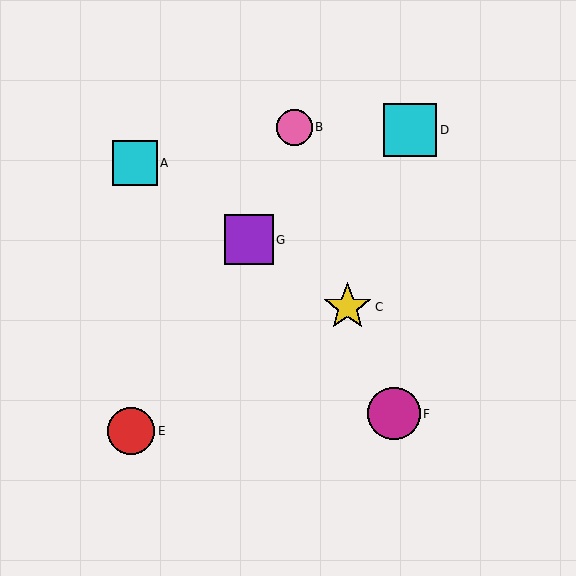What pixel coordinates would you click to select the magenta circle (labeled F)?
Click at (394, 414) to select the magenta circle F.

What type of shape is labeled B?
Shape B is a pink circle.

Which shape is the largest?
The cyan square (labeled D) is the largest.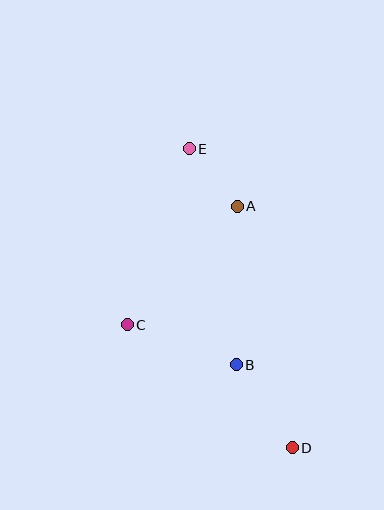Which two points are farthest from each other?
Points D and E are farthest from each other.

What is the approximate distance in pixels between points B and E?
The distance between B and E is approximately 221 pixels.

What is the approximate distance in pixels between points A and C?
The distance between A and C is approximately 161 pixels.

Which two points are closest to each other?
Points A and E are closest to each other.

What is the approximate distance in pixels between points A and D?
The distance between A and D is approximately 248 pixels.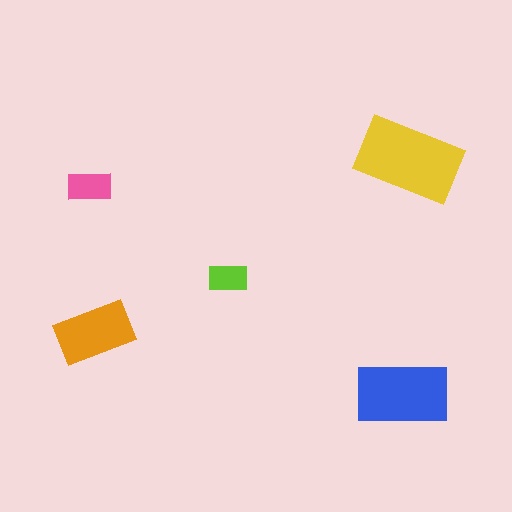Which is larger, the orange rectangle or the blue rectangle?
The blue one.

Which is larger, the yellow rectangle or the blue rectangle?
The yellow one.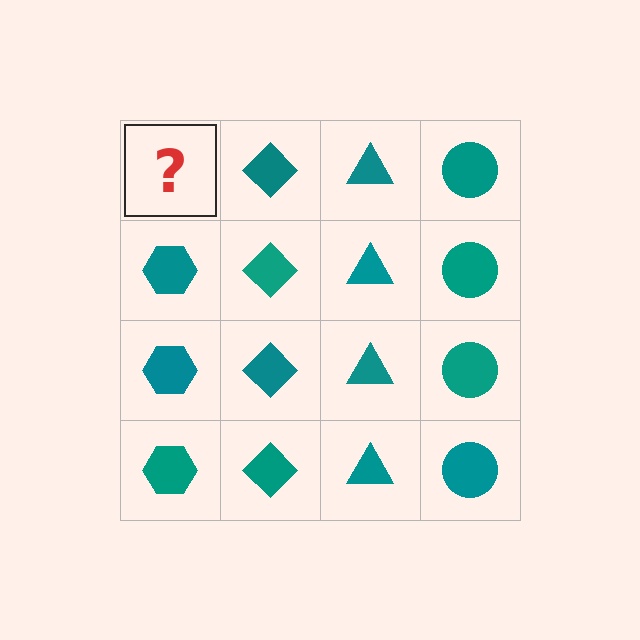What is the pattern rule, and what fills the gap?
The rule is that each column has a consistent shape. The gap should be filled with a teal hexagon.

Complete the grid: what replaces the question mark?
The question mark should be replaced with a teal hexagon.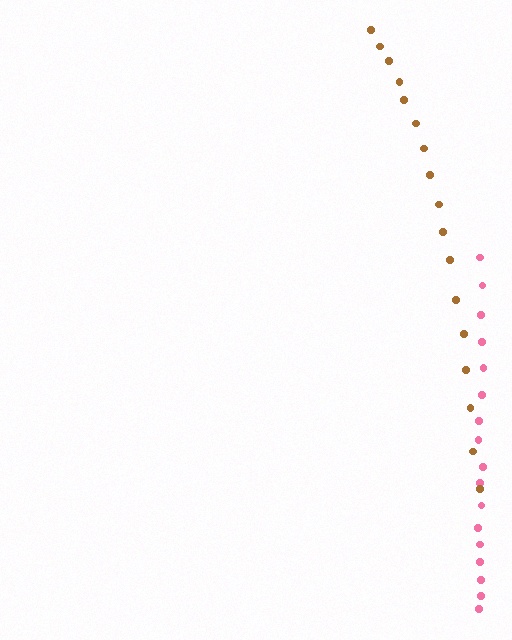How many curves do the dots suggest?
There are 2 distinct paths.